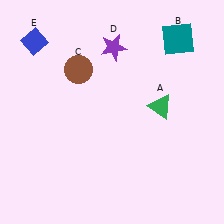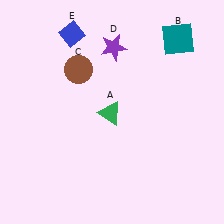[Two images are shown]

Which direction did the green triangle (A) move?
The green triangle (A) moved left.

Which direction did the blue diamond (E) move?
The blue diamond (E) moved right.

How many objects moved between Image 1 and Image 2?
2 objects moved between the two images.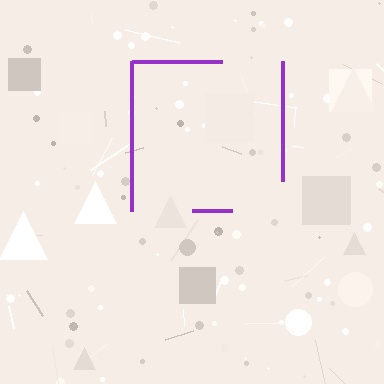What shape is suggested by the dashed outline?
The dashed outline suggests a square.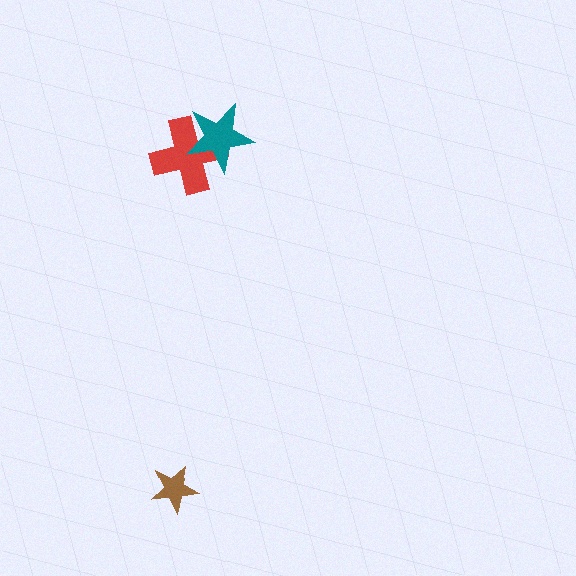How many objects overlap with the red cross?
1 object overlaps with the red cross.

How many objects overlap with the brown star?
0 objects overlap with the brown star.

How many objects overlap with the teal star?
1 object overlaps with the teal star.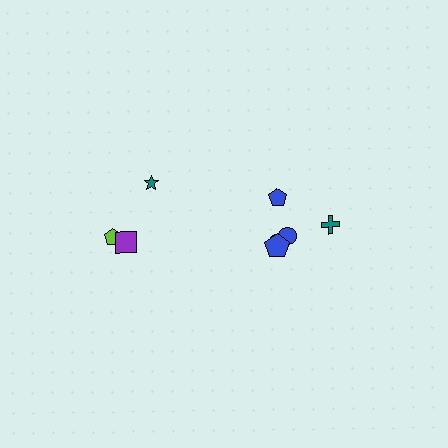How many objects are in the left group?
There are 3 objects.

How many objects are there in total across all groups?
There are 8 objects.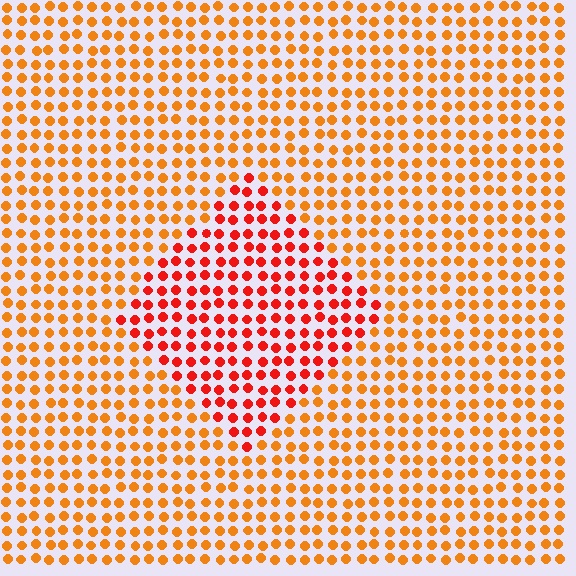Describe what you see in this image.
The image is filled with small orange elements in a uniform arrangement. A diamond-shaped region is visible where the elements are tinted to a slightly different hue, forming a subtle color boundary.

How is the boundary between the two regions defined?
The boundary is defined purely by a slight shift in hue (about 30 degrees). Spacing, size, and orientation are identical on both sides.